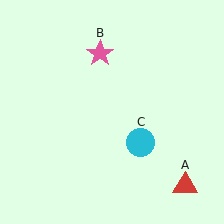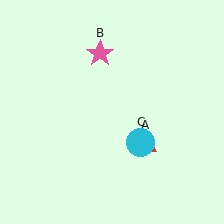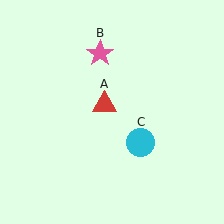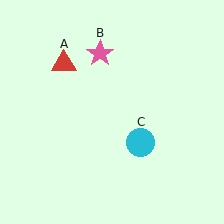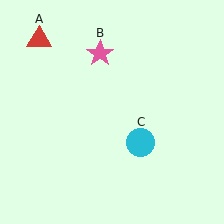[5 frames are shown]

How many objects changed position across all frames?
1 object changed position: red triangle (object A).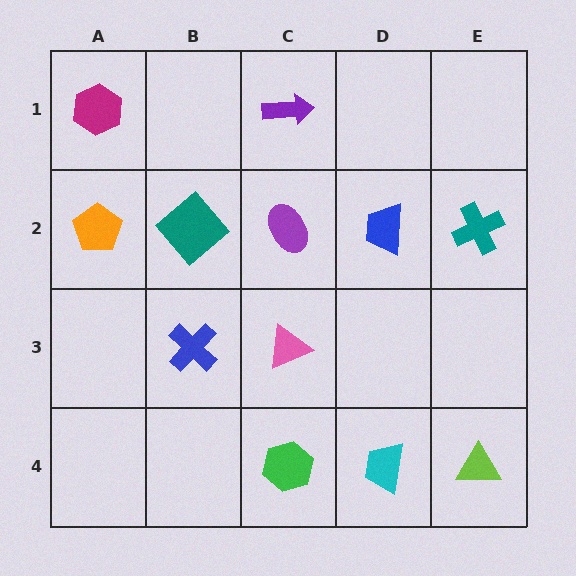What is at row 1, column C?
A purple arrow.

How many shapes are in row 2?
5 shapes.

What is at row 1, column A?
A magenta hexagon.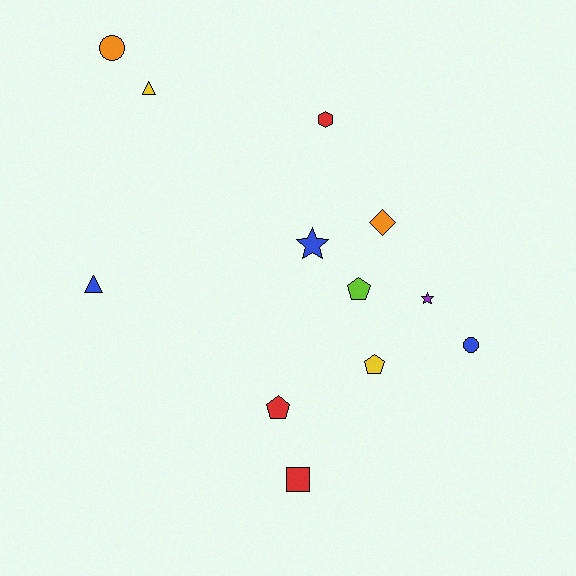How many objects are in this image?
There are 12 objects.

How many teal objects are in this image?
There are no teal objects.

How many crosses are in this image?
There are no crosses.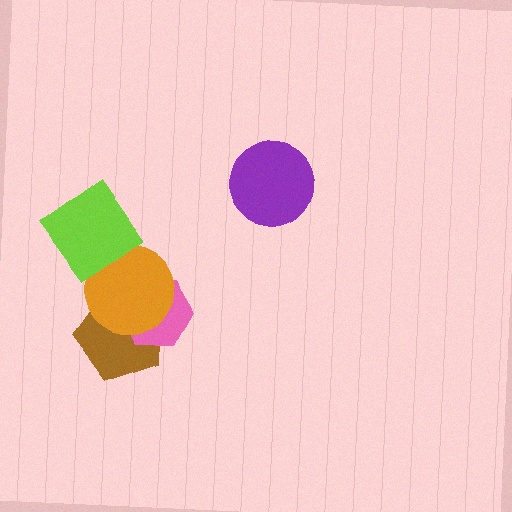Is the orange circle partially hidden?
Yes, it is partially covered by another shape.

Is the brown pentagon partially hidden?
Yes, it is partially covered by another shape.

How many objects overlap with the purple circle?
0 objects overlap with the purple circle.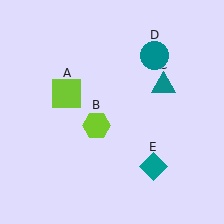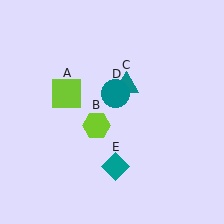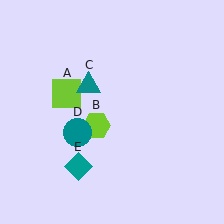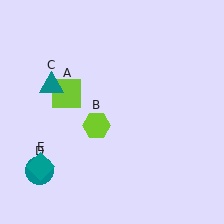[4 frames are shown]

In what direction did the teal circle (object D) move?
The teal circle (object D) moved down and to the left.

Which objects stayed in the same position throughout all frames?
Lime square (object A) and lime hexagon (object B) remained stationary.